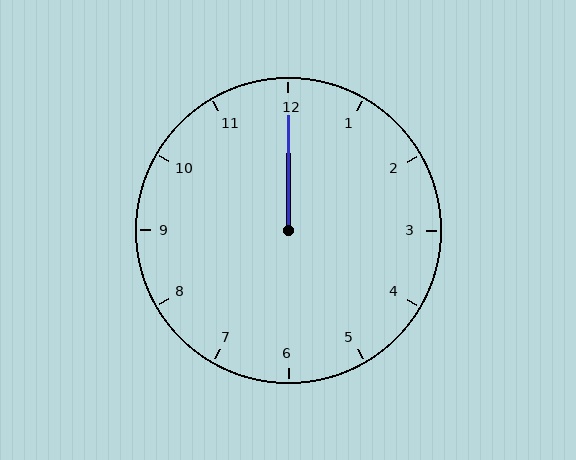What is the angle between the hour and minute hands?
Approximately 0 degrees.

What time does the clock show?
12:00.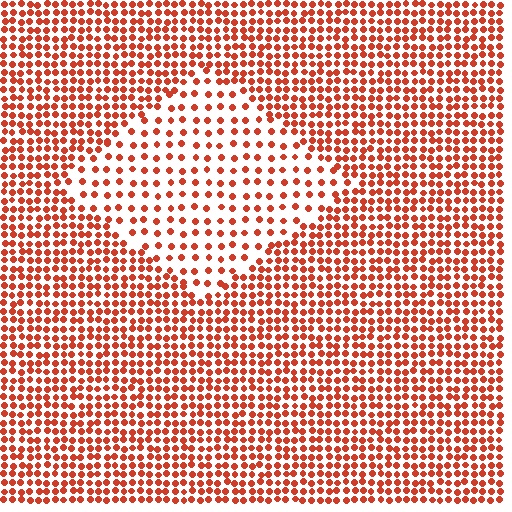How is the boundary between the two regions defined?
The boundary is defined by a change in element density (approximately 2.2x ratio). All elements are the same color, size, and shape.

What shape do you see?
I see a diamond.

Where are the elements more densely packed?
The elements are more densely packed outside the diamond boundary.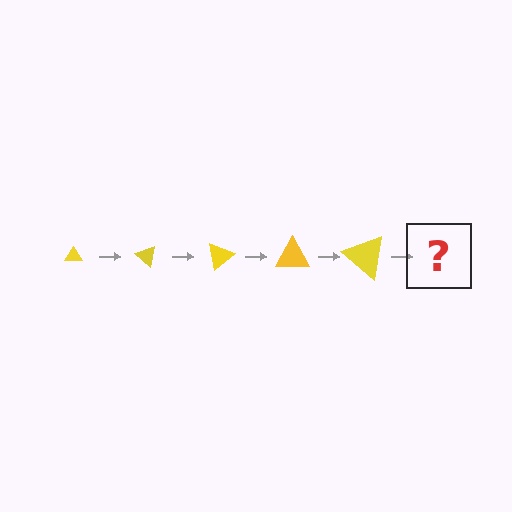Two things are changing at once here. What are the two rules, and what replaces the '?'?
The two rules are that the triangle grows larger each step and it rotates 40 degrees each step. The '?' should be a triangle, larger than the previous one and rotated 200 degrees from the start.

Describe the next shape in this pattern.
It should be a triangle, larger than the previous one and rotated 200 degrees from the start.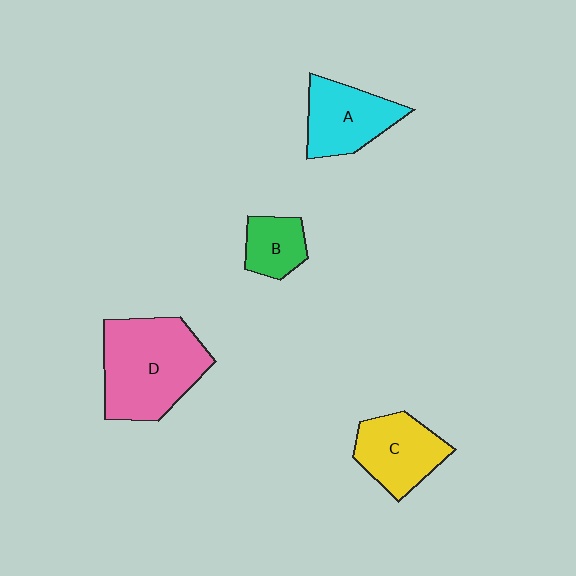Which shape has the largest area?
Shape D (pink).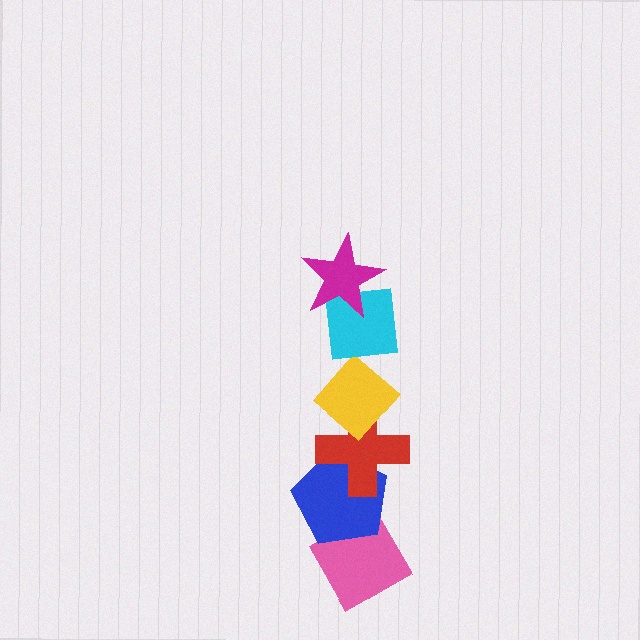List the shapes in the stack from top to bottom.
From top to bottom: the magenta star, the cyan square, the yellow diamond, the red cross, the blue pentagon, the pink diamond.